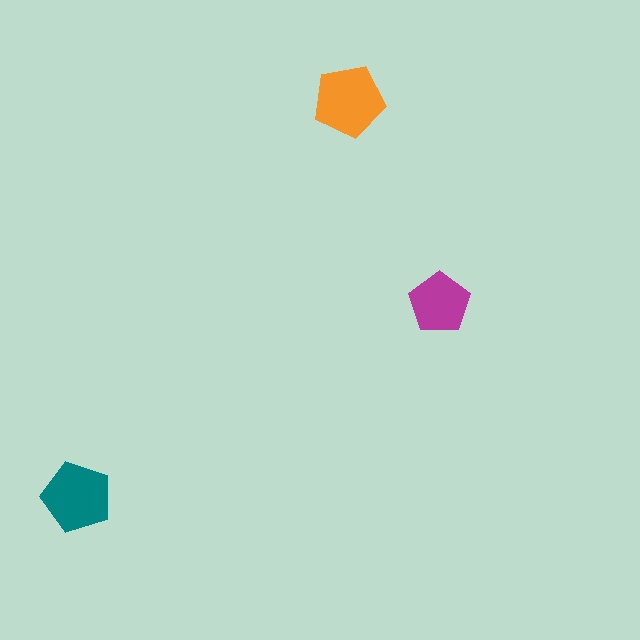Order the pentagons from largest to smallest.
the orange one, the teal one, the magenta one.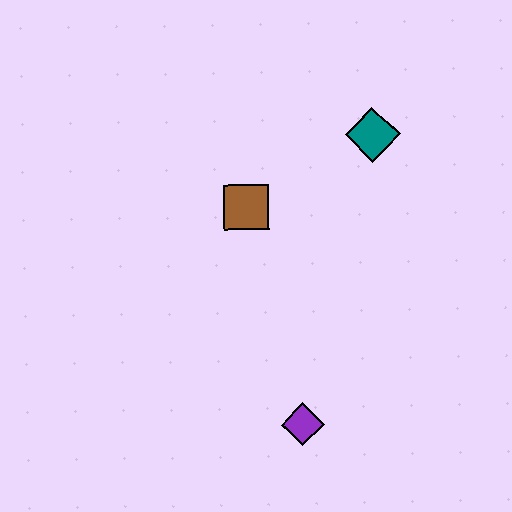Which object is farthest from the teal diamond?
The purple diamond is farthest from the teal diamond.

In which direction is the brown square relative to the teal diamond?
The brown square is to the left of the teal diamond.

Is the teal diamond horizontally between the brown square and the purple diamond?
No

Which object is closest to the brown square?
The teal diamond is closest to the brown square.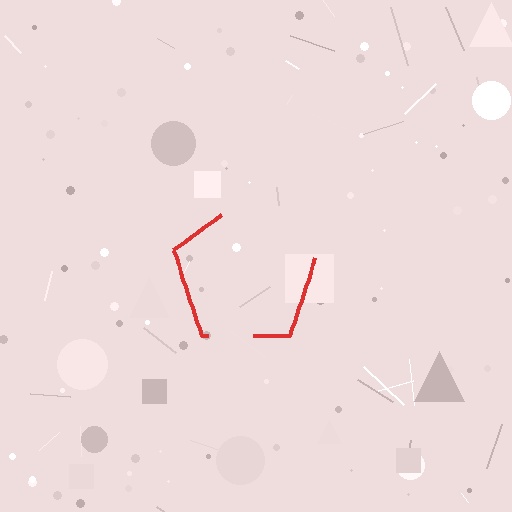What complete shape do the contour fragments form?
The contour fragments form a pentagon.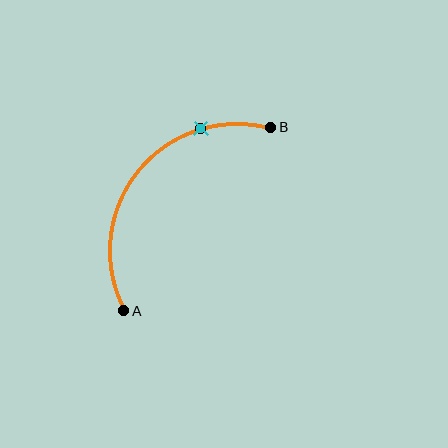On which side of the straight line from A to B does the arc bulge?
The arc bulges above and to the left of the straight line connecting A and B.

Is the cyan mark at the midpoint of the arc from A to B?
No. The cyan mark lies on the arc but is closer to endpoint B. The arc midpoint would be at the point on the curve equidistant along the arc from both A and B.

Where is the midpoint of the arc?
The arc midpoint is the point on the curve farthest from the straight line joining A and B. It sits above and to the left of that line.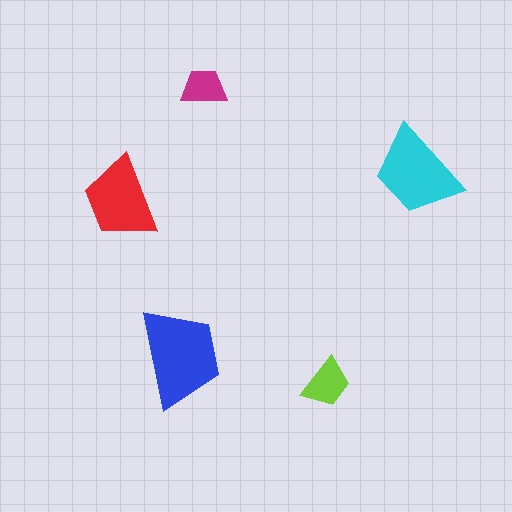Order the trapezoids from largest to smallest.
the blue one, the cyan one, the red one, the lime one, the magenta one.